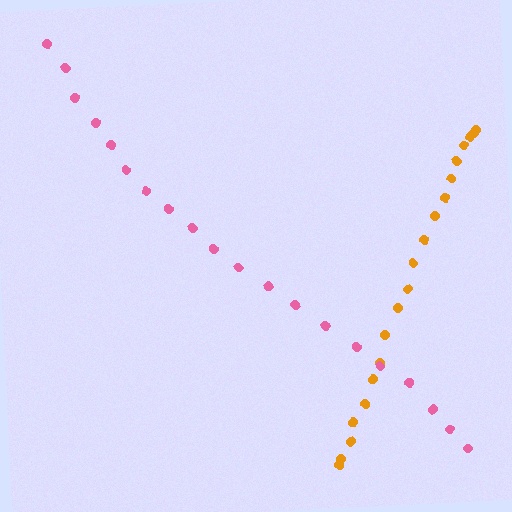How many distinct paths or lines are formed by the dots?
There are 2 distinct paths.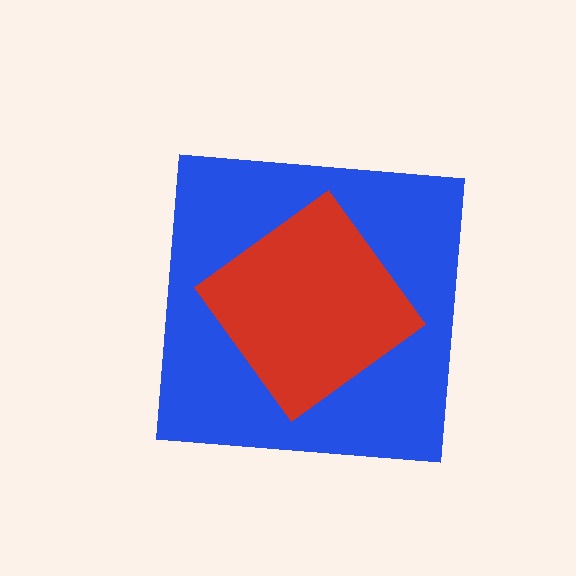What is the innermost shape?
The red diamond.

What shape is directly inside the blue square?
The red diamond.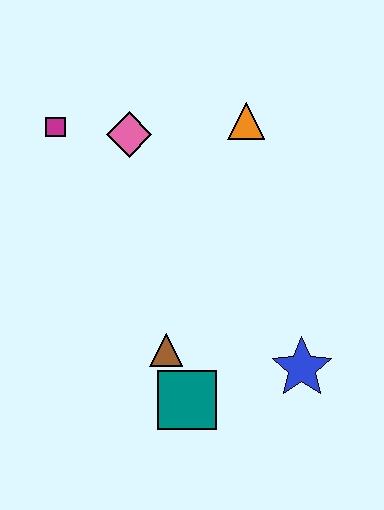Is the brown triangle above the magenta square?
No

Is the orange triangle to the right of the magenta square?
Yes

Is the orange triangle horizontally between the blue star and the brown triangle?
Yes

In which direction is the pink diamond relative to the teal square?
The pink diamond is above the teal square.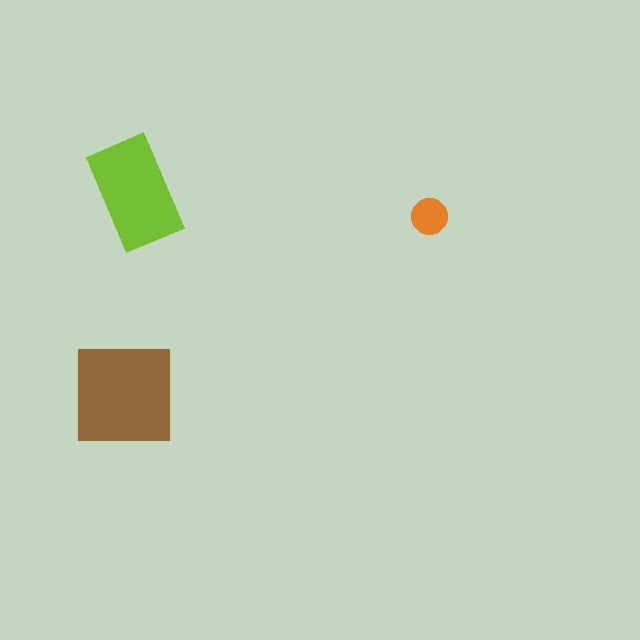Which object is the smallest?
The orange circle.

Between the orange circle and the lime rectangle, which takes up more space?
The lime rectangle.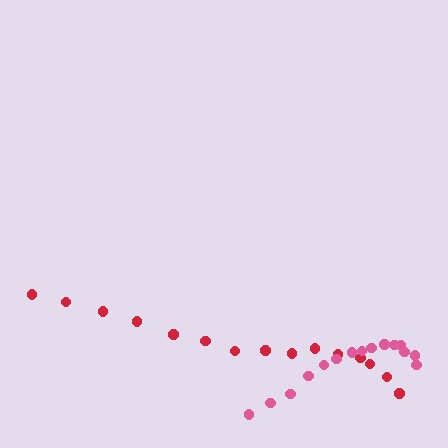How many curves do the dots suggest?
There are 2 distinct paths.